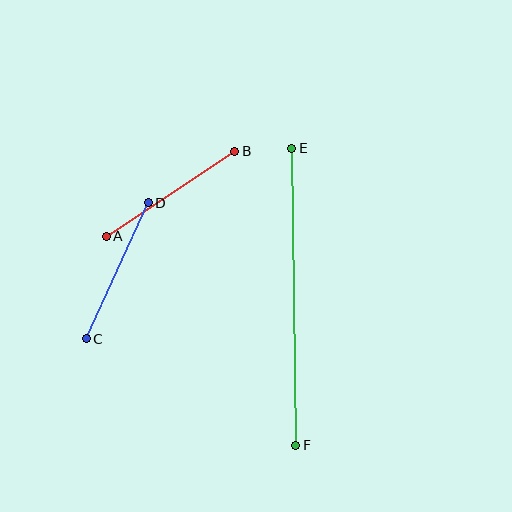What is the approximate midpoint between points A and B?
The midpoint is at approximately (170, 194) pixels.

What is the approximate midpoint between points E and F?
The midpoint is at approximately (294, 297) pixels.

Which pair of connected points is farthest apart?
Points E and F are farthest apart.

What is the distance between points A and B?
The distance is approximately 154 pixels.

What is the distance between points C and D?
The distance is approximately 150 pixels.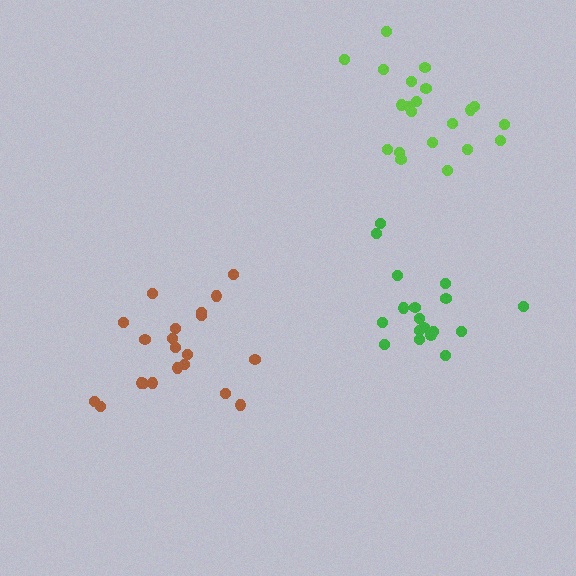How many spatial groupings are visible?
There are 3 spatial groupings.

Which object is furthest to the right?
The green cluster is rightmost.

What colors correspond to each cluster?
The clusters are colored: brown, lime, green.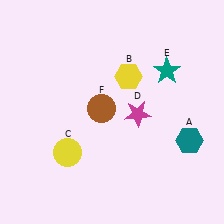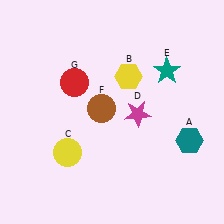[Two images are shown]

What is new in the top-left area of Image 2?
A red circle (G) was added in the top-left area of Image 2.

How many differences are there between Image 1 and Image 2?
There is 1 difference between the two images.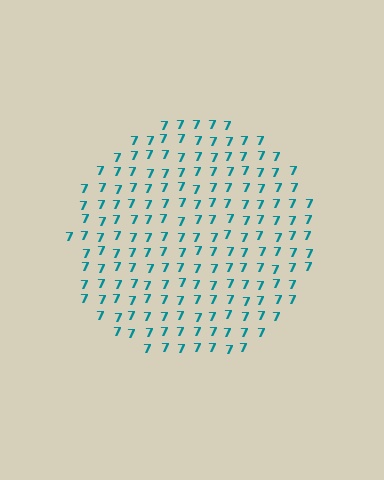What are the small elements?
The small elements are digit 7's.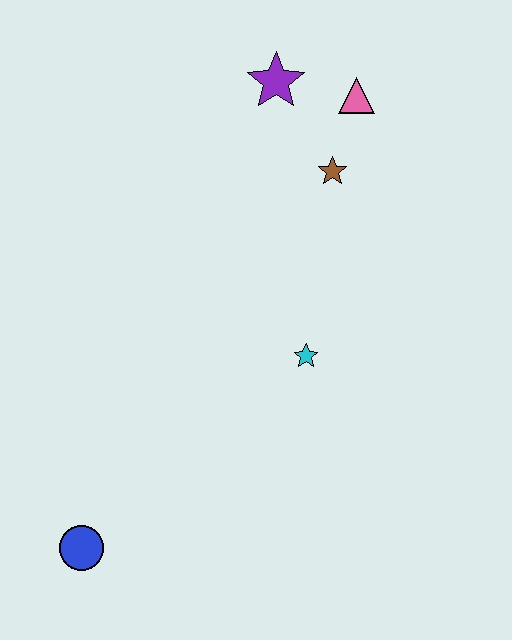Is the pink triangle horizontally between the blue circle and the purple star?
No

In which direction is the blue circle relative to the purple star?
The blue circle is below the purple star.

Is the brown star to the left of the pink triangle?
Yes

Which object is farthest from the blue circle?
The pink triangle is farthest from the blue circle.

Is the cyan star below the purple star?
Yes